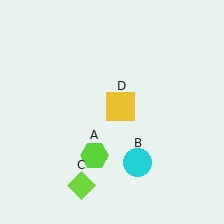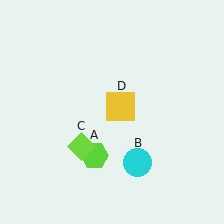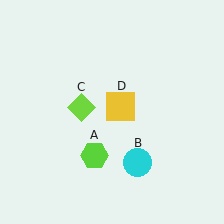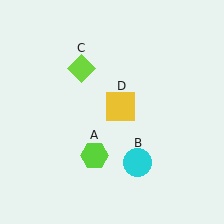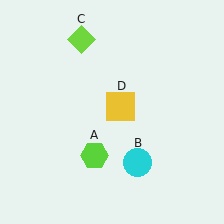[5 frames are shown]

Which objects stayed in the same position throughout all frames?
Lime hexagon (object A) and cyan circle (object B) and yellow square (object D) remained stationary.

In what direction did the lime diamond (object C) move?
The lime diamond (object C) moved up.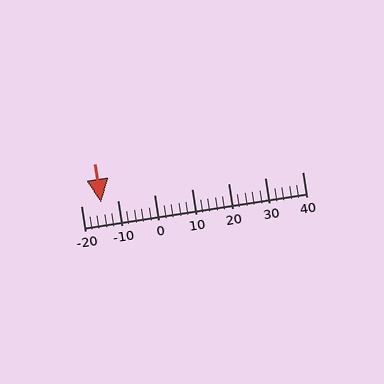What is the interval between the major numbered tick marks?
The major tick marks are spaced 10 units apart.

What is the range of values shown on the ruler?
The ruler shows values from -20 to 40.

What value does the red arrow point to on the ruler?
The red arrow points to approximately -14.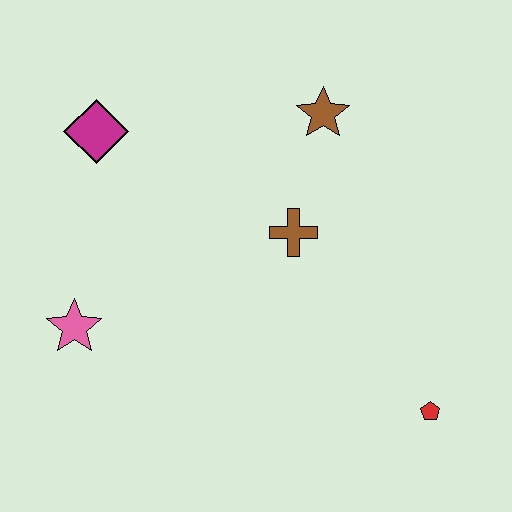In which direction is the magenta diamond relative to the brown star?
The magenta diamond is to the left of the brown star.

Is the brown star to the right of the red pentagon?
No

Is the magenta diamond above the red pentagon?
Yes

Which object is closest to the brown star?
The brown cross is closest to the brown star.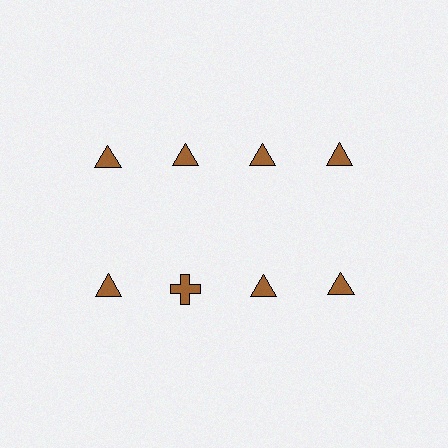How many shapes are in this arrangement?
There are 8 shapes arranged in a grid pattern.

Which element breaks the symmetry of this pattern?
The brown cross in the second row, second from left column breaks the symmetry. All other shapes are brown triangles.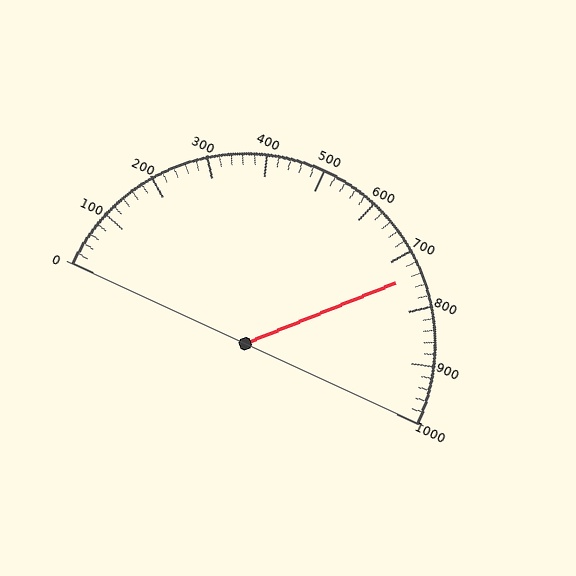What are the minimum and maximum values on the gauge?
The gauge ranges from 0 to 1000.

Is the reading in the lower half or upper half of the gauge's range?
The reading is in the upper half of the range (0 to 1000).